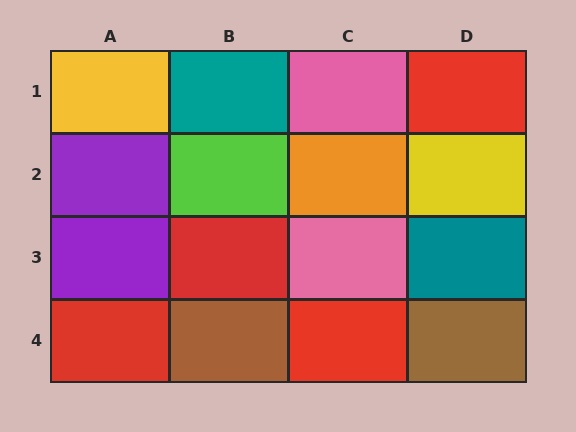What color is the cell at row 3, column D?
Teal.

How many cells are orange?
1 cell is orange.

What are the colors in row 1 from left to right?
Yellow, teal, pink, red.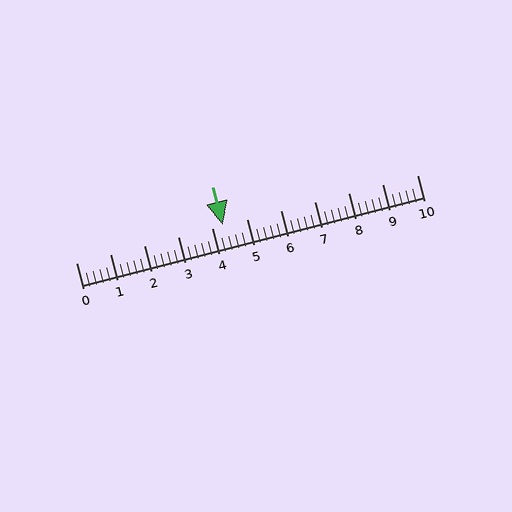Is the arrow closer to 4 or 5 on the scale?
The arrow is closer to 4.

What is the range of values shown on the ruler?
The ruler shows values from 0 to 10.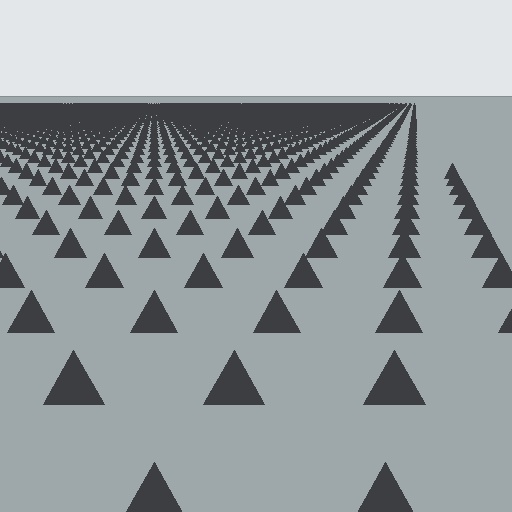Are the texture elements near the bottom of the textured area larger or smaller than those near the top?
Larger. Near the bottom, elements are closer to the viewer and appear at a bigger on-screen size.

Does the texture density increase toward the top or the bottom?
Density increases toward the top.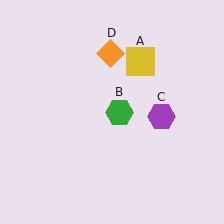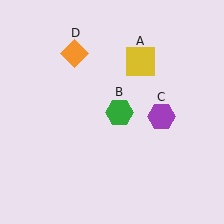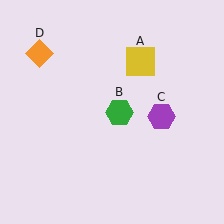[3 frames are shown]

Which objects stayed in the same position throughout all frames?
Yellow square (object A) and green hexagon (object B) and purple hexagon (object C) remained stationary.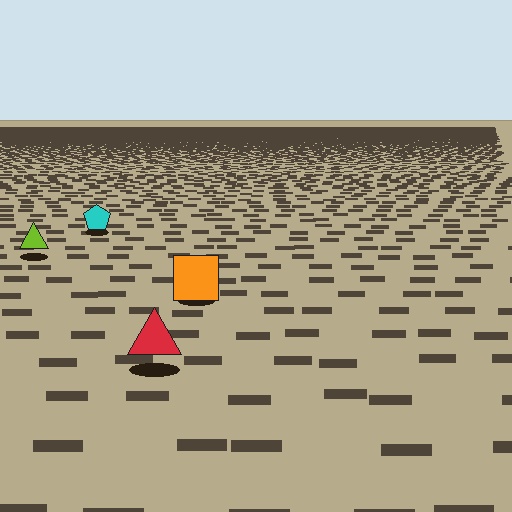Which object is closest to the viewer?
The red triangle is closest. The texture marks near it are larger and more spread out.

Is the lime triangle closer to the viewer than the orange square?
No. The orange square is closer — you can tell from the texture gradient: the ground texture is coarser near it.